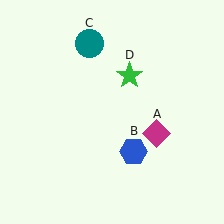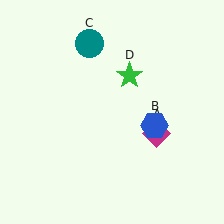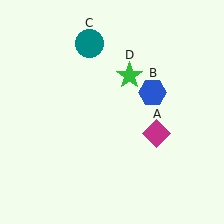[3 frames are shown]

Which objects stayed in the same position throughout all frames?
Magenta diamond (object A) and teal circle (object C) and green star (object D) remained stationary.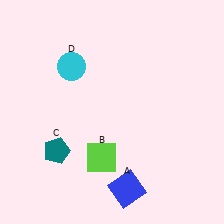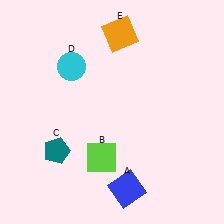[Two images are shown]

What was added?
An orange square (E) was added in Image 2.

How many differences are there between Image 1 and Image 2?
There is 1 difference between the two images.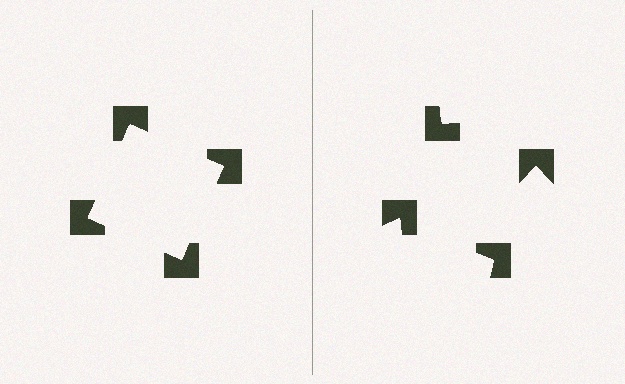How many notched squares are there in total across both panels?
8 — 4 on each side.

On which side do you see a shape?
An illusory square appears on the left side. On the right side the wedge cuts are rotated, so no coherent shape forms.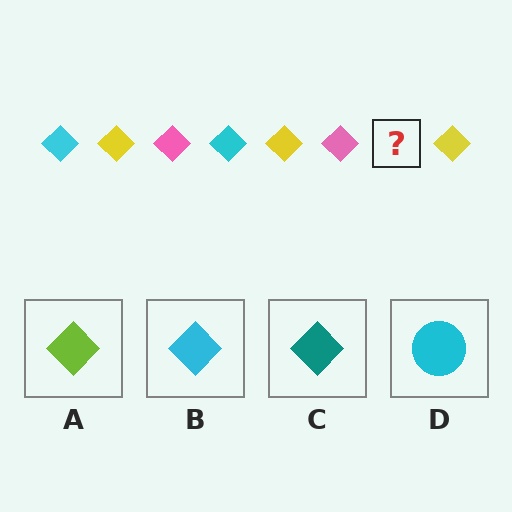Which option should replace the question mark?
Option B.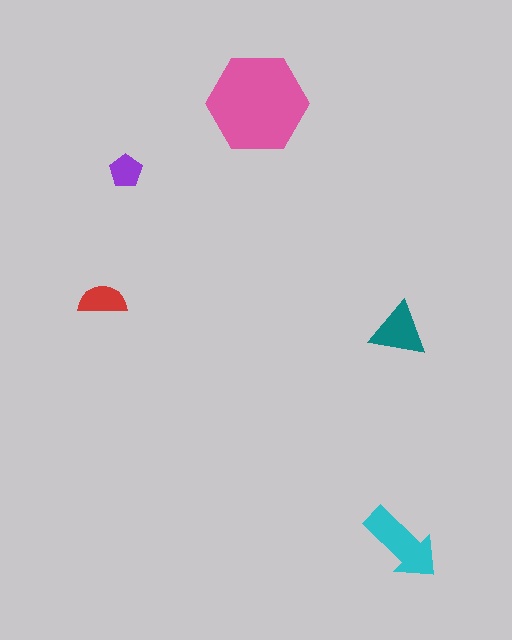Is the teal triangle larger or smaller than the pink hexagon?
Smaller.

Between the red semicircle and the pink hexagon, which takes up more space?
The pink hexagon.